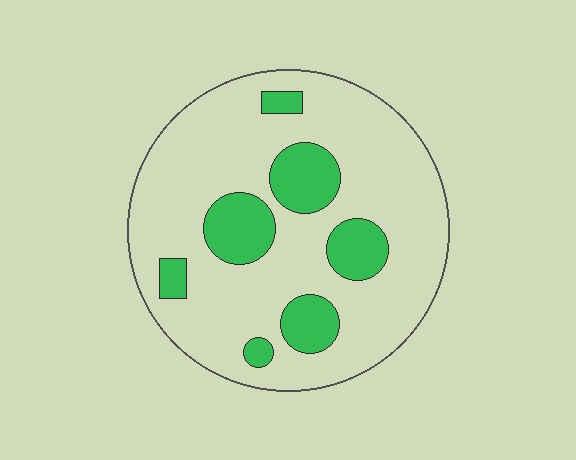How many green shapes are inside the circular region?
7.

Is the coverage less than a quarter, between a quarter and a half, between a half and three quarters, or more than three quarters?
Less than a quarter.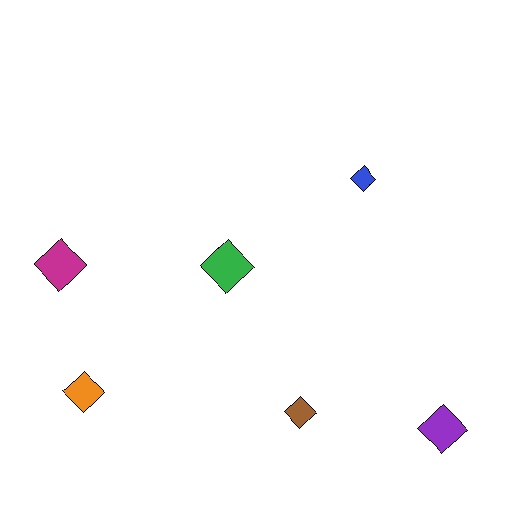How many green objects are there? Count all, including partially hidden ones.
There is 1 green object.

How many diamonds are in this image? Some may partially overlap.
There are 6 diamonds.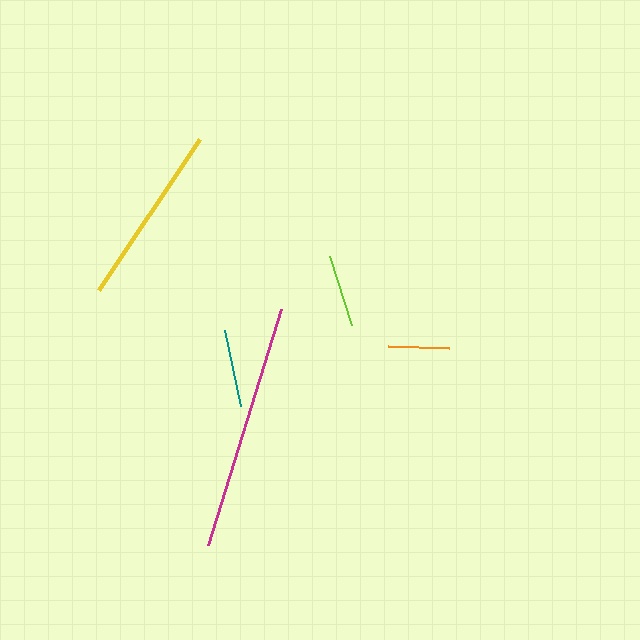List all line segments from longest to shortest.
From longest to shortest: magenta, yellow, teal, lime, orange.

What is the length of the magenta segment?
The magenta segment is approximately 247 pixels long.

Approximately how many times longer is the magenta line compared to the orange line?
The magenta line is approximately 4.1 times the length of the orange line.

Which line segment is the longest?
The magenta line is the longest at approximately 247 pixels.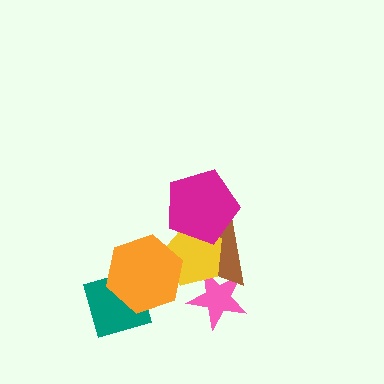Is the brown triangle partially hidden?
Yes, it is partially covered by another shape.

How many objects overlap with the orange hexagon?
2 objects overlap with the orange hexagon.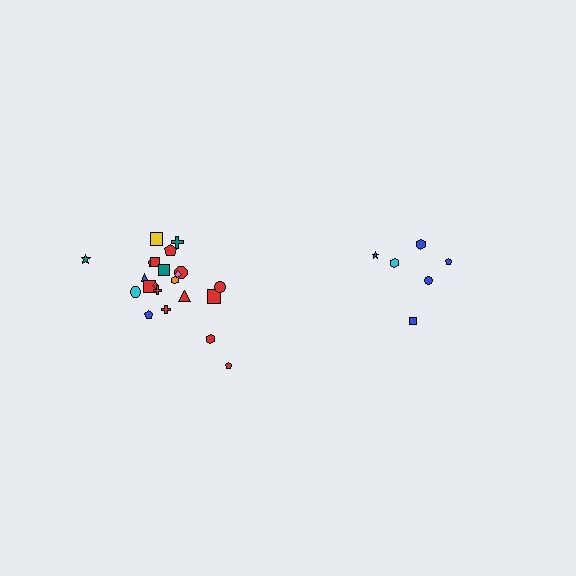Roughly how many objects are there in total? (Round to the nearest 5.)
Roughly 30 objects in total.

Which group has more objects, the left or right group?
The left group.